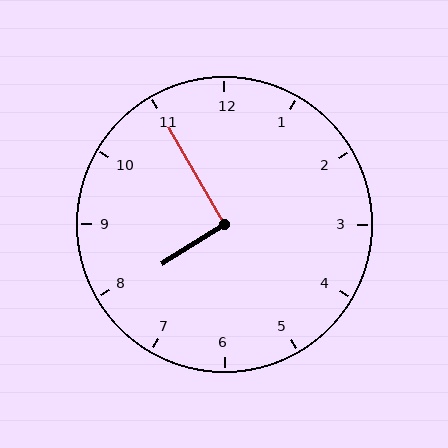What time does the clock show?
7:55.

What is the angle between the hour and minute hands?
Approximately 92 degrees.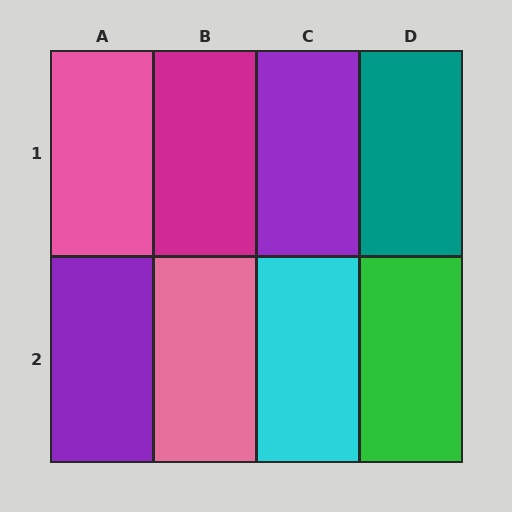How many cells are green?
1 cell is green.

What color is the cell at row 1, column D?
Teal.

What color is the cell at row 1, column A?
Pink.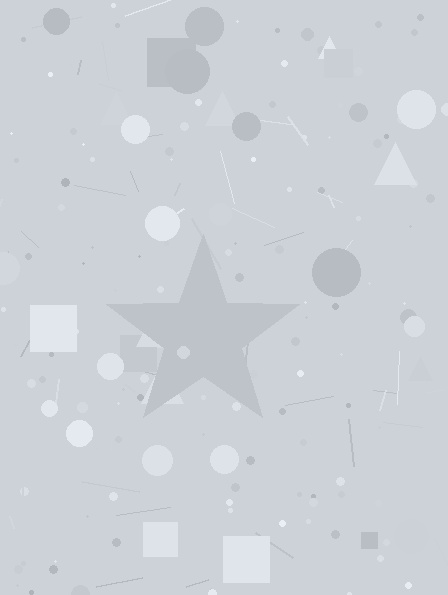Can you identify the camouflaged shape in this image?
The camouflaged shape is a star.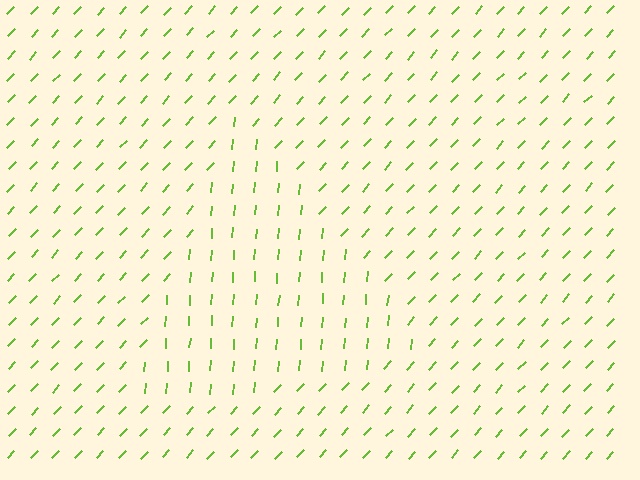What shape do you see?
I see a triangle.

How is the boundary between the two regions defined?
The boundary is defined purely by a change in line orientation (approximately 39 degrees difference). All lines are the same color and thickness.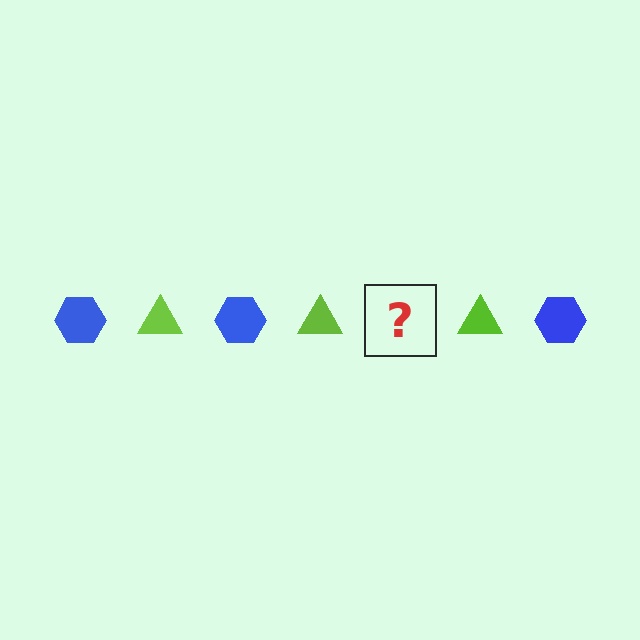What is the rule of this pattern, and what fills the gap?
The rule is that the pattern alternates between blue hexagon and lime triangle. The gap should be filled with a blue hexagon.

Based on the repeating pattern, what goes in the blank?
The blank should be a blue hexagon.